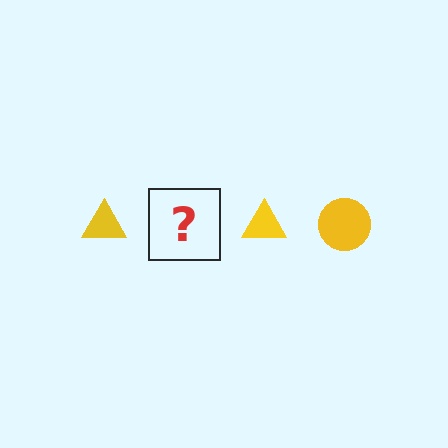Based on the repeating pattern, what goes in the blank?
The blank should be a yellow circle.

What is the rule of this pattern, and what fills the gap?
The rule is that the pattern cycles through triangle, circle shapes in yellow. The gap should be filled with a yellow circle.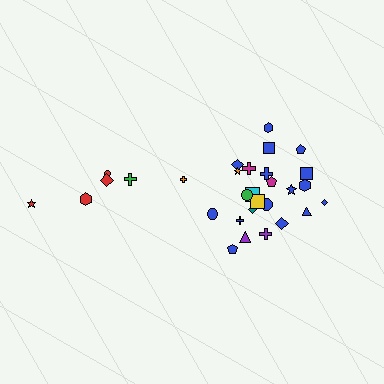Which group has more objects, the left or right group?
The right group.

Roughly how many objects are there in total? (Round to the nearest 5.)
Roughly 30 objects in total.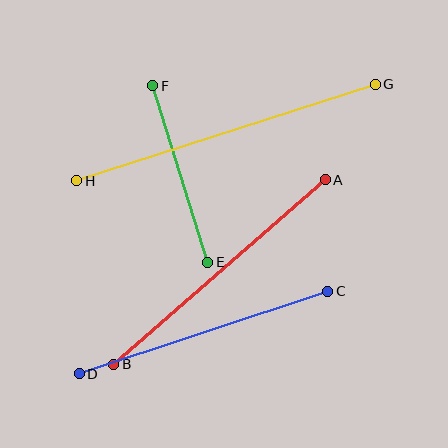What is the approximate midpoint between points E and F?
The midpoint is at approximately (180, 174) pixels.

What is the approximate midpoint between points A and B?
The midpoint is at approximately (219, 272) pixels.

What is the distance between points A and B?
The distance is approximately 280 pixels.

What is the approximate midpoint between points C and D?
The midpoint is at approximately (204, 332) pixels.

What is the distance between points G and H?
The distance is approximately 313 pixels.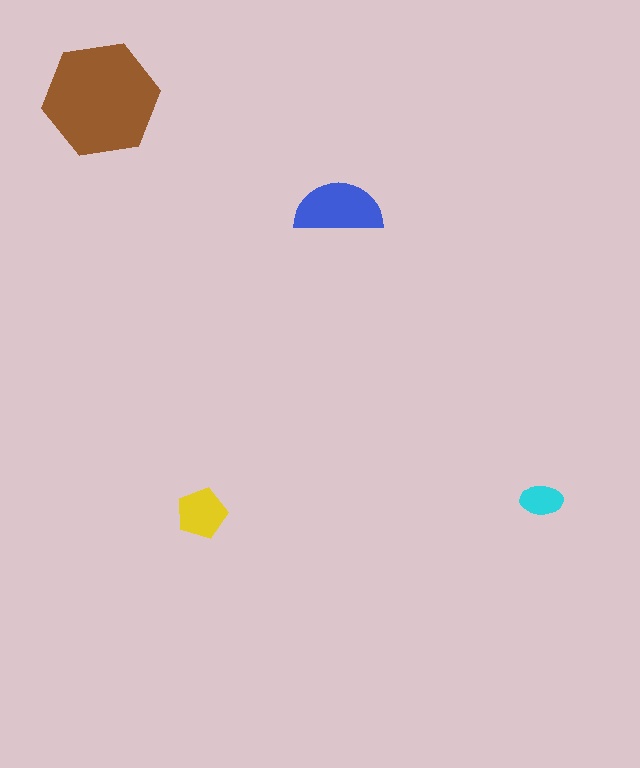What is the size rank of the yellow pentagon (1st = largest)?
3rd.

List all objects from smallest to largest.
The cyan ellipse, the yellow pentagon, the blue semicircle, the brown hexagon.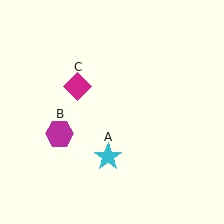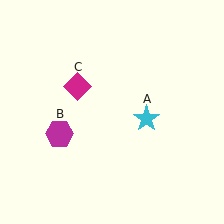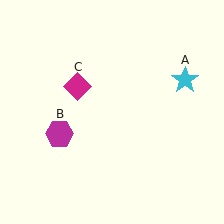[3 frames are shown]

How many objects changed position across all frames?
1 object changed position: cyan star (object A).